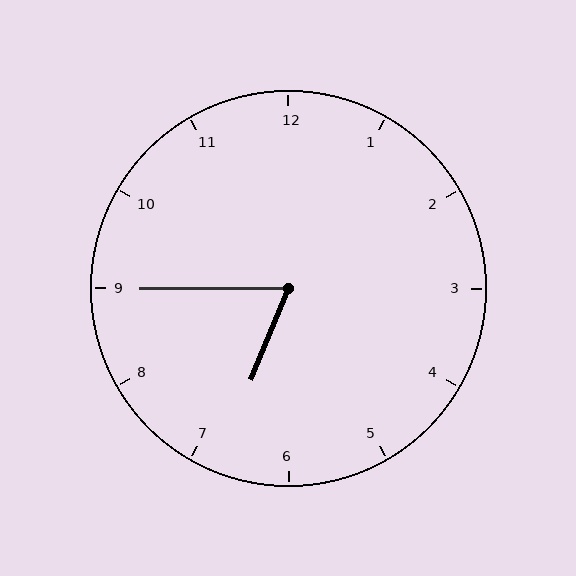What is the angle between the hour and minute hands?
Approximately 68 degrees.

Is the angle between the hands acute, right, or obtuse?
It is acute.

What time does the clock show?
6:45.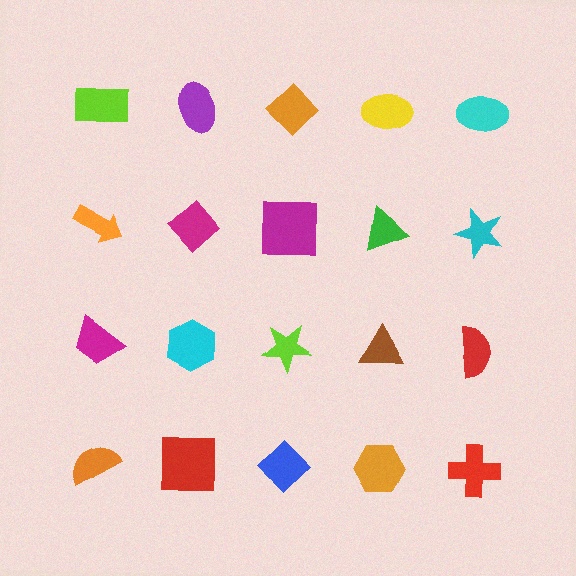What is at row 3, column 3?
A lime star.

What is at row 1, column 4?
A yellow ellipse.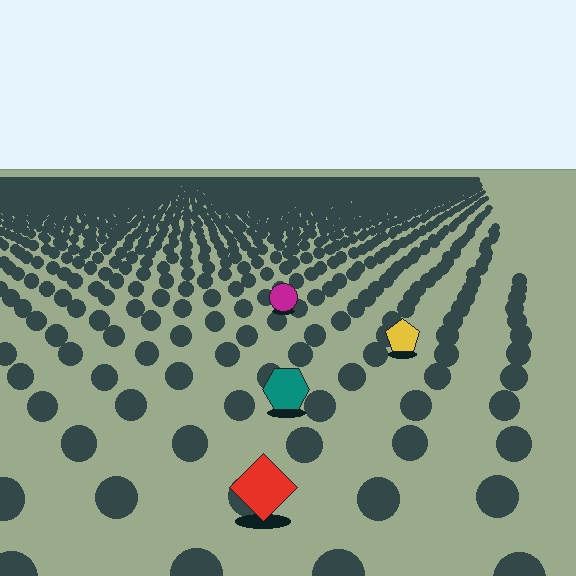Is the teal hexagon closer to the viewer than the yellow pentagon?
Yes. The teal hexagon is closer — you can tell from the texture gradient: the ground texture is coarser near it.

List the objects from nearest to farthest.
From nearest to farthest: the red diamond, the teal hexagon, the yellow pentagon, the magenta circle.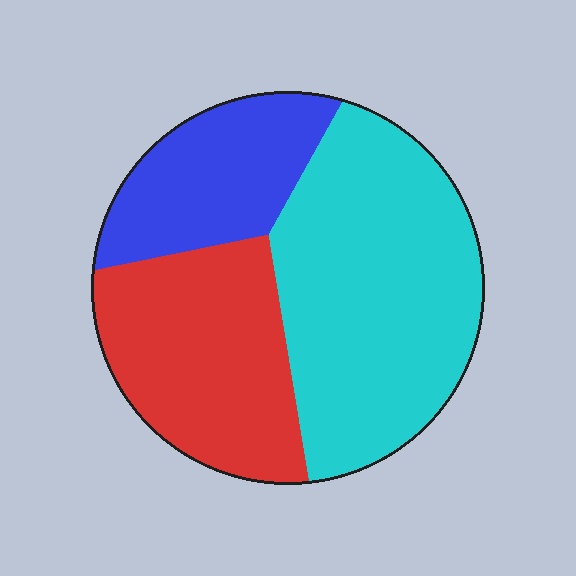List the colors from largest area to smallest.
From largest to smallest: cyan, red, blue.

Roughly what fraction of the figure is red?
Red covers about 30% of the figure.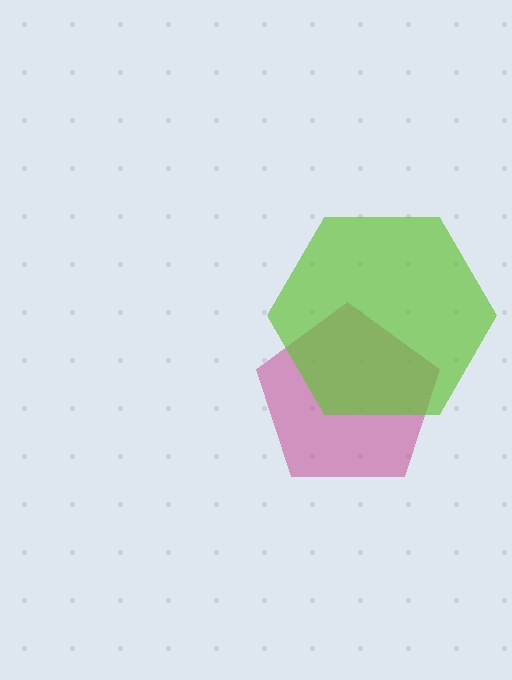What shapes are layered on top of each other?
The layered shapes are: a magenta pentagon, a lime hexagon.